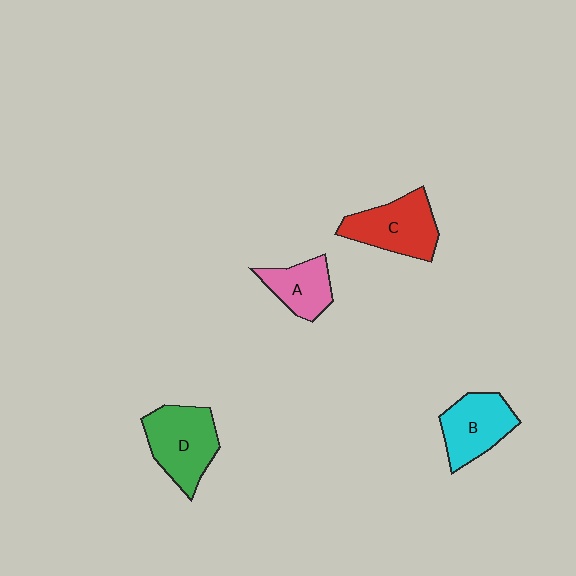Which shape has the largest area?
Shape D (green).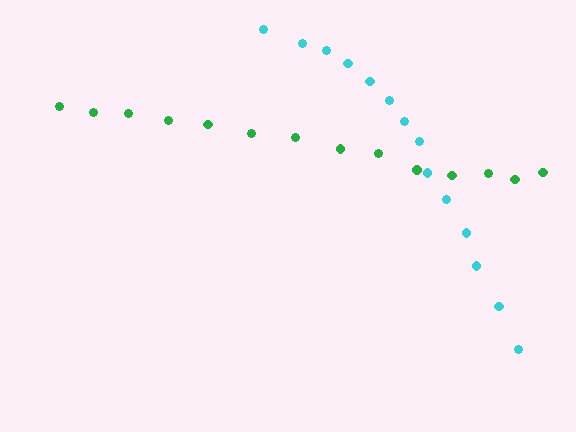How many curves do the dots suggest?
There are 2 distinct paths.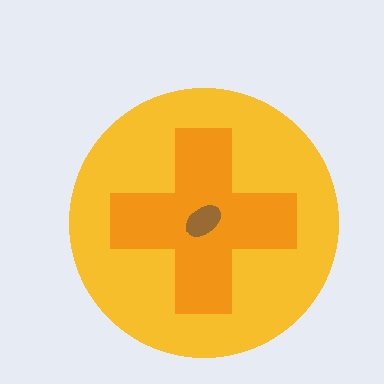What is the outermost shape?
The yellow circle.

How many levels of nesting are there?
3.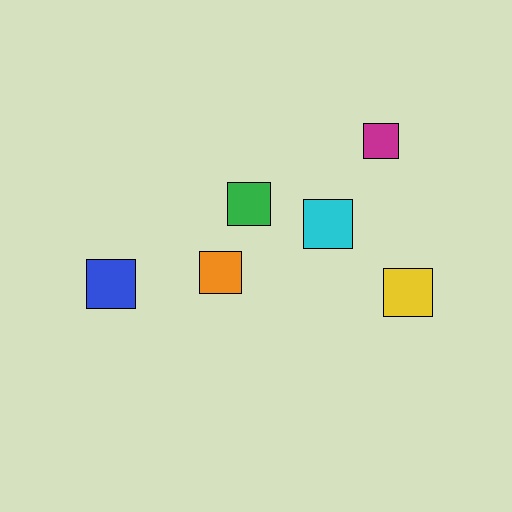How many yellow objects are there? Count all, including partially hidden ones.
There is 1 yellow object.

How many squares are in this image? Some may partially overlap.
There are 6 squares.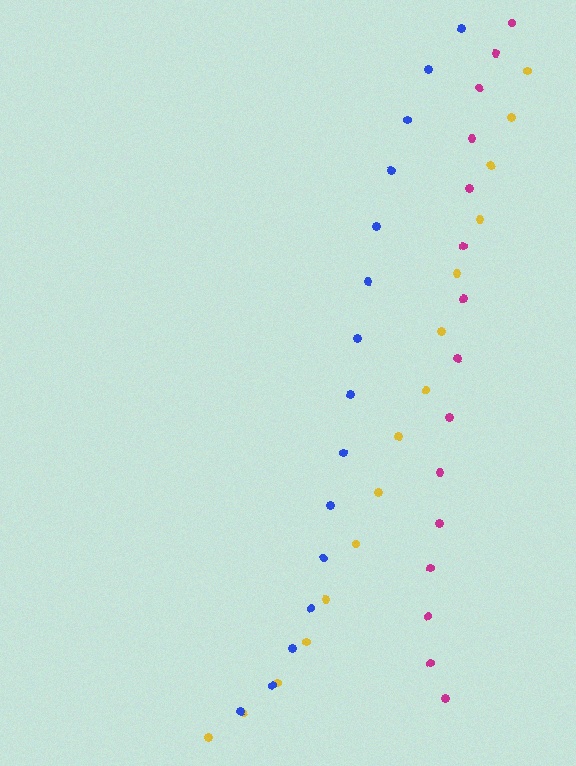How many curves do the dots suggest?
There are 3 distinct paths.